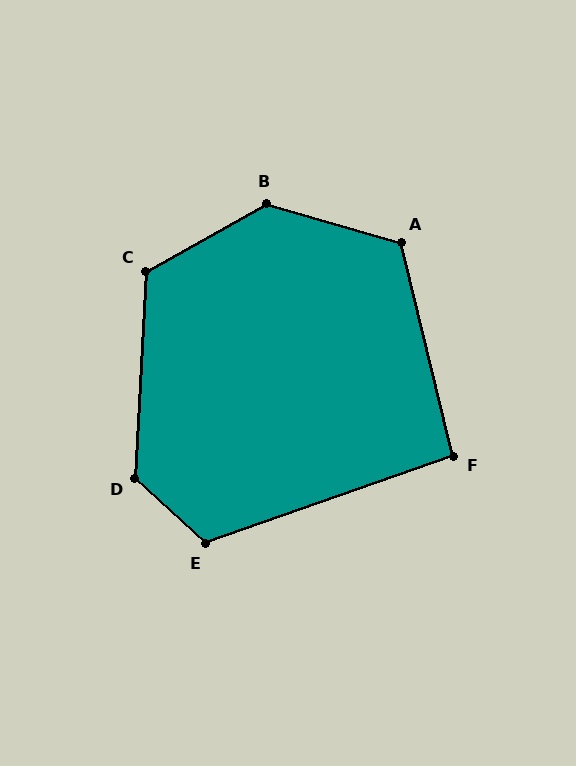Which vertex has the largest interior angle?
B, at approximately 135 degrees.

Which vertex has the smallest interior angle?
F, at approximately 96 degrees.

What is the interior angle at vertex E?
Approximately 118 degrees (obtuse).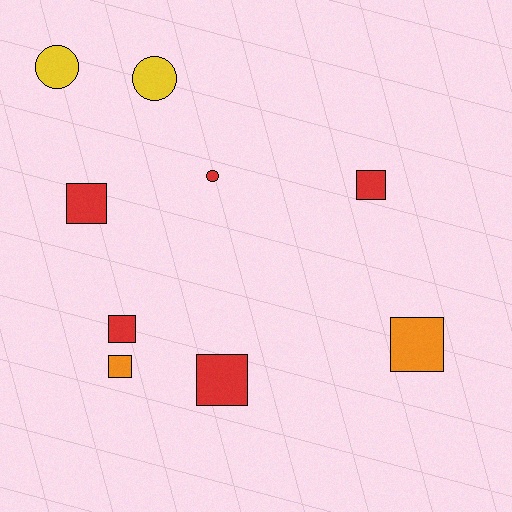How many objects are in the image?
There are 9 objects.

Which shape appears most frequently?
Square, with 6 objects.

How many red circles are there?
There is 1 red circle.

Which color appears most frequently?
Red, with 5 objects.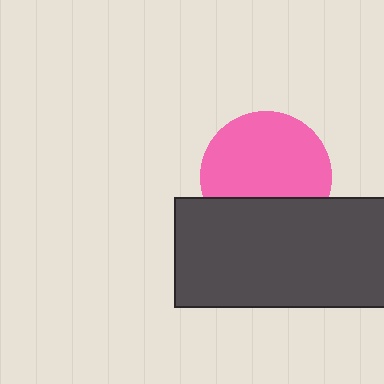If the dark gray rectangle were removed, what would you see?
You would see the complete pink circle.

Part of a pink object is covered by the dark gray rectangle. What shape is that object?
It is a circle.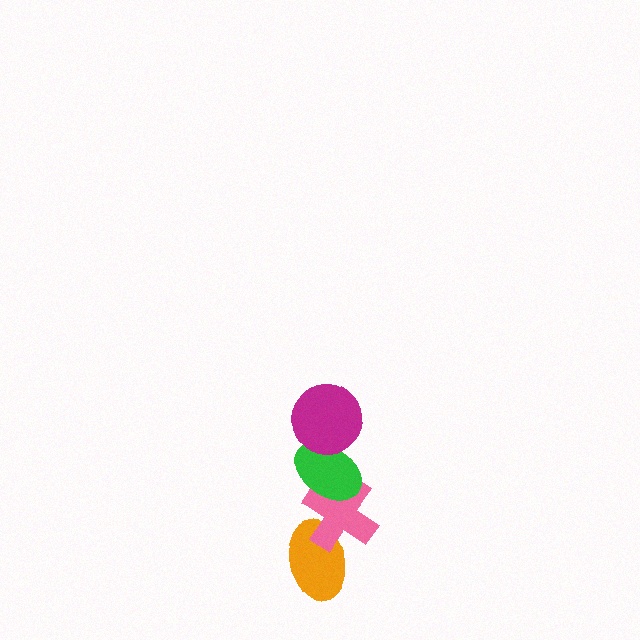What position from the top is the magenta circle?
The magenta circle is 1st from the top.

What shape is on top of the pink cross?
The green ellipse is on top of the pink cross.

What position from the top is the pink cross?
The pink cross is 3rd from the top.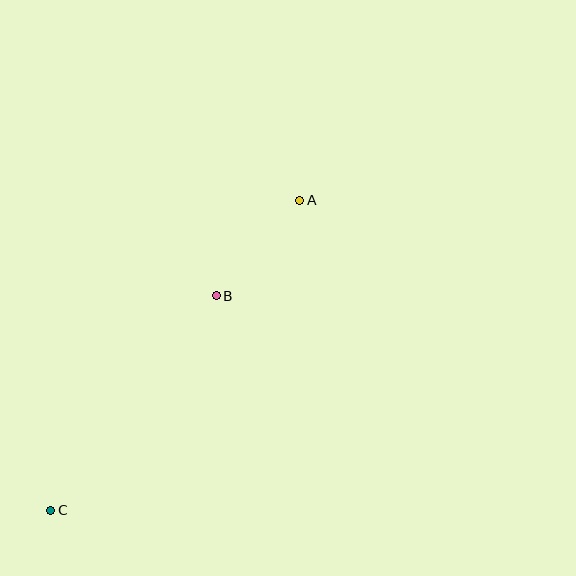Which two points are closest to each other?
Points A and B are closest to each other.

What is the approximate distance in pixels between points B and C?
The distance between B and C is approximately 271 pixels.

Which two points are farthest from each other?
Points A and C are farthest from each other.